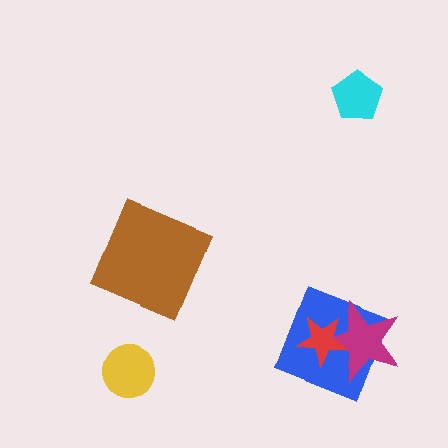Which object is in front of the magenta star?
The red star is in front of the magenta star.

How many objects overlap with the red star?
2 objects overlap with the red star.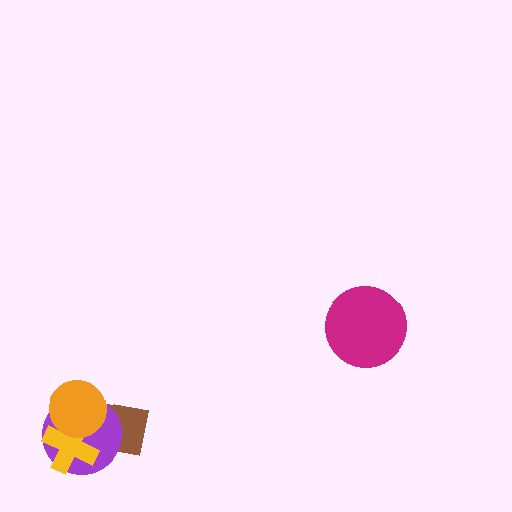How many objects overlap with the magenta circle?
0 objects overlap with the magenta circle.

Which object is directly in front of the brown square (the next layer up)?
The purple circle is directly in front of the brown square.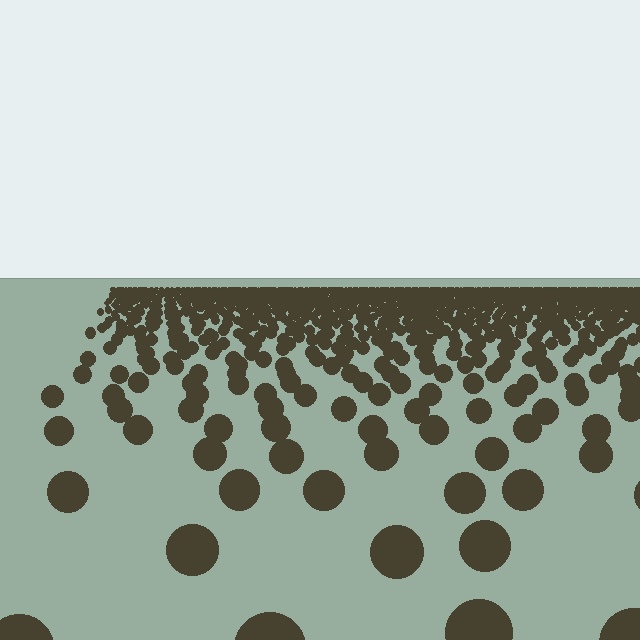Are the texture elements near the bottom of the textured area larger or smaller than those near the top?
Larger. Near the bottom, elements are closer to the viewer and appear at a bigger on-screen size.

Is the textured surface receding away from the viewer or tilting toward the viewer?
The surface is receding away from the viewer. Texture elements get smaller and denser toward the top.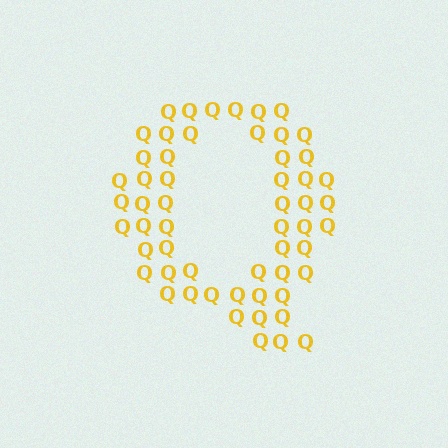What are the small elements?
The small elements are letter Q's.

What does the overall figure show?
The overall figure shows the letter Q.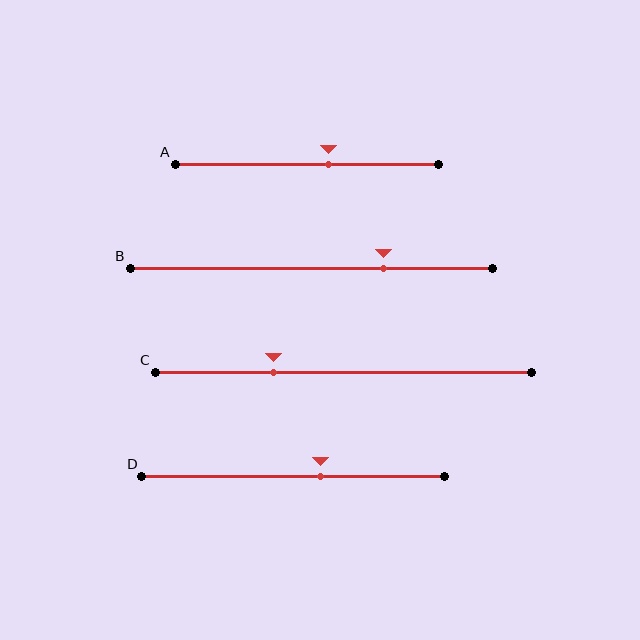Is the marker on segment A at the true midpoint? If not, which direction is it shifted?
No, the marker on segment A is shifted to the right by about 8% of the segment length.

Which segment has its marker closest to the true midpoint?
Segment A has its marker closest to the true midpoint.